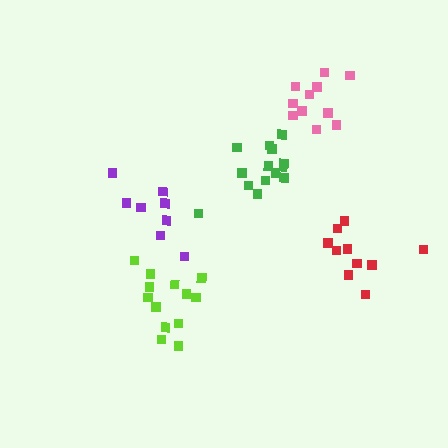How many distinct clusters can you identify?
There are 5 distinct clusters.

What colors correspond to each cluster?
The clusters are colored: red, lime, green, pink, purple.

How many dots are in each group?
Group 1: 10 dots, Group 2: 13 dots, Group 3: 14 dots, Group 4: 11 dots, Group 5: 8 dots (56 total).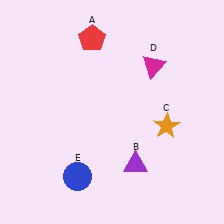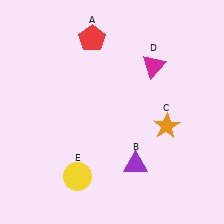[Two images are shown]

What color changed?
The circle (E) changed from blue in Image 1 to yellow in Image 2.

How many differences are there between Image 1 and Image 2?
There is 1 difference between the two images.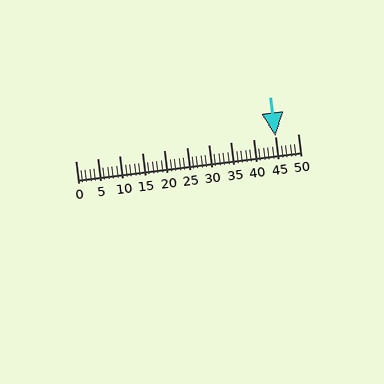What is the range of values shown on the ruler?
The ruler shows values from 0 to 50.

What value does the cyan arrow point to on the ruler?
The cyan arrow points to approximately 45.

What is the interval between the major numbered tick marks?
The major tick marks are spaced 5 units apart.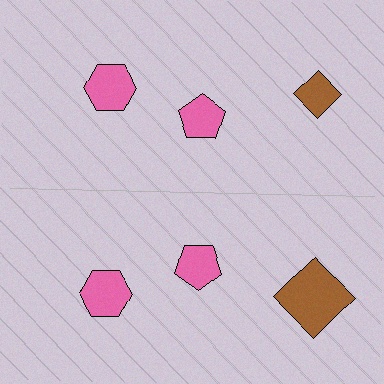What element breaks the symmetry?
The brown diamond on the bottom side has a different size than its mirror counterpart.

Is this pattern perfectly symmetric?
No, the pattern is not perfectly symmetric. The brown diamond on the bottom side has a different size than its mirror counterpart.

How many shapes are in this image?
There are 6 shapes in this image.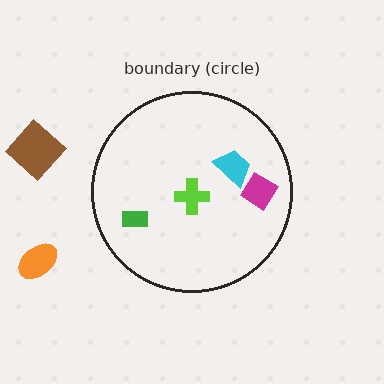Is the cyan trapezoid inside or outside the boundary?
Inside.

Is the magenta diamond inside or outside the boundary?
Inside.